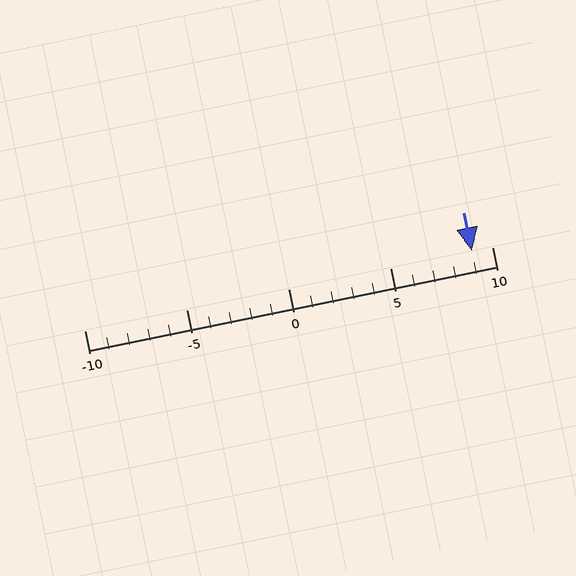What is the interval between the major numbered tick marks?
The major tick marks are spaced 5 units apart.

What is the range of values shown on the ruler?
The ruler shows values from -10 to 10.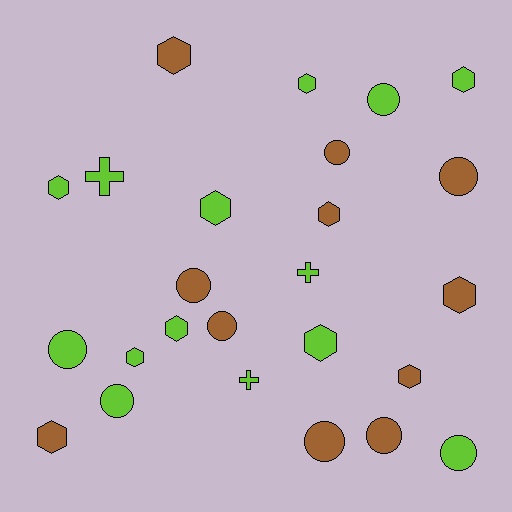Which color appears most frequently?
Lime, with 14 objects.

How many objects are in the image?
There are 25 objects.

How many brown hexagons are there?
There are 5 brown hexagons.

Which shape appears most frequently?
Hexagon, with 12 objects.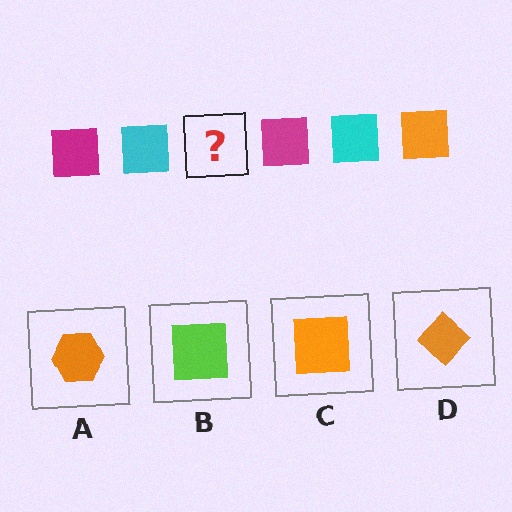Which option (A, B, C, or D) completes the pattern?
C.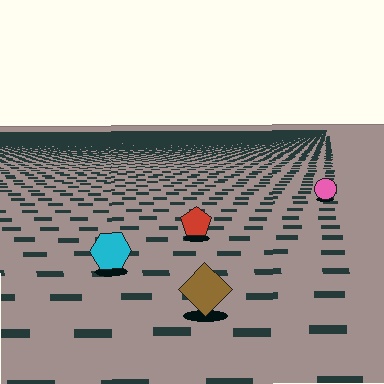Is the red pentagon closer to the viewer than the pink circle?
Yes. The red pentagon is closer — you can tell from the texture gradient: the ground texture is coarser near it.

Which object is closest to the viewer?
The brown diamond is closest. The texture marks near it are larger and more spread out.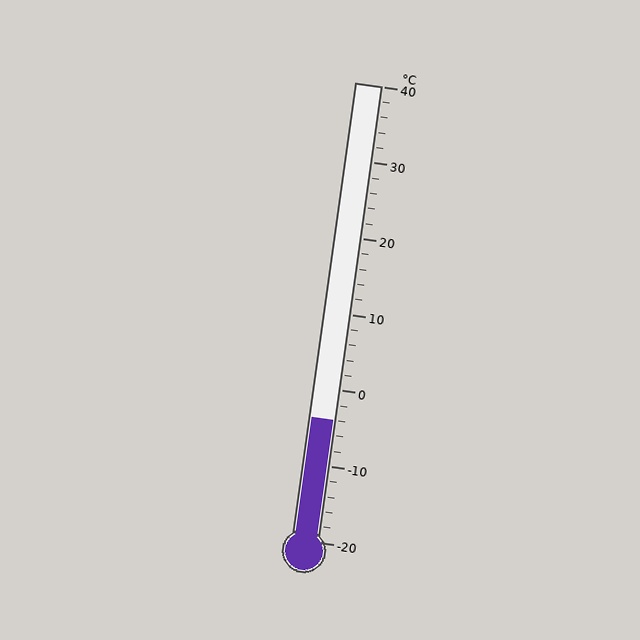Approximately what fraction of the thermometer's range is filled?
The thermometer is filled to approximately 25% of its range.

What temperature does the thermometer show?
The thermometer shows approximately -4°C.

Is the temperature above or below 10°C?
The temperature is below 10°C.